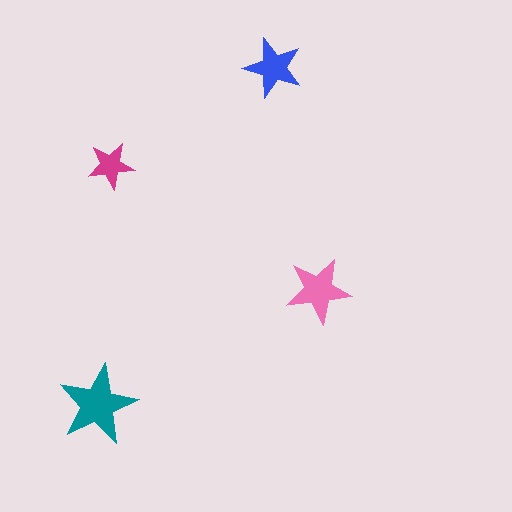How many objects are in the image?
There are 4 objects in the image.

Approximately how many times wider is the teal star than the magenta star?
About 1.5 times wider.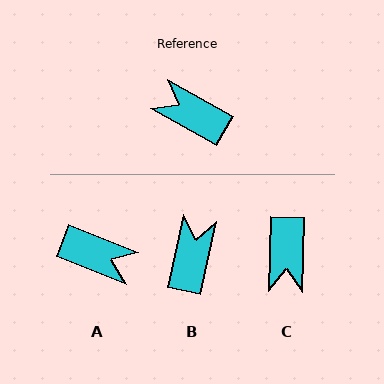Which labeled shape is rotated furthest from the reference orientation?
A, about 172 degrees away.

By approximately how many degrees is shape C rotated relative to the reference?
Approximately 118 degrees counter-clockwise.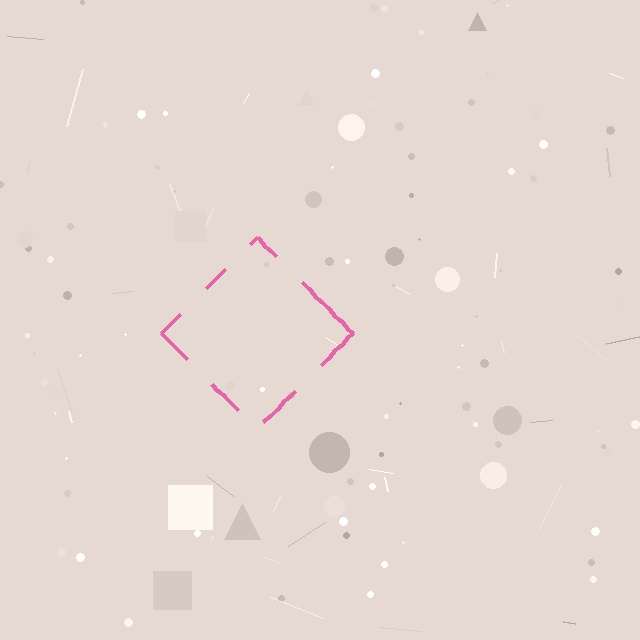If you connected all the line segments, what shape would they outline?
They would outline a diamond.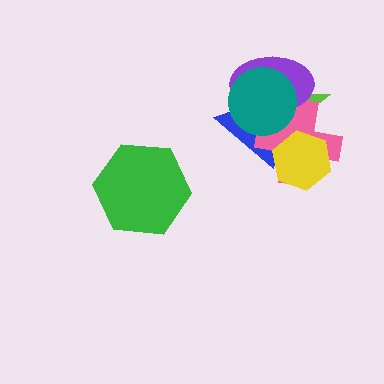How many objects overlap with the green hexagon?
0 objects overlap with the green hexagon.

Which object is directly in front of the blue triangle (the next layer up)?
The pink cross is directly in front of the blue triangle.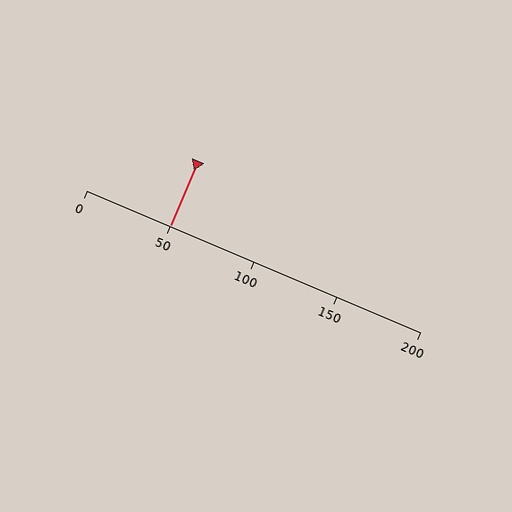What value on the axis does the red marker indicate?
The marker indicates approximately 50.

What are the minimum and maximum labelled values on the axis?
The axis runs from 0 to 200.